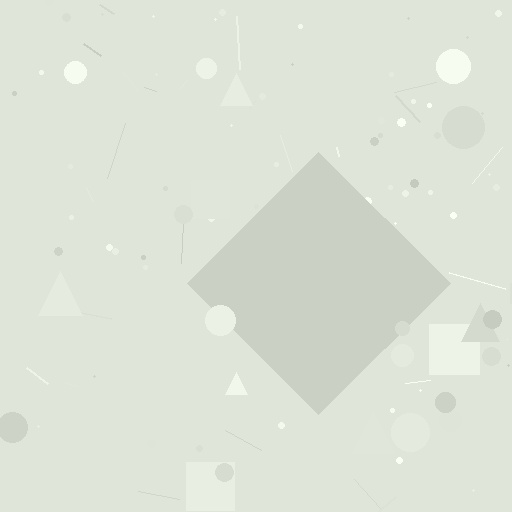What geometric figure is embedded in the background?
A diamond is embedded in the background.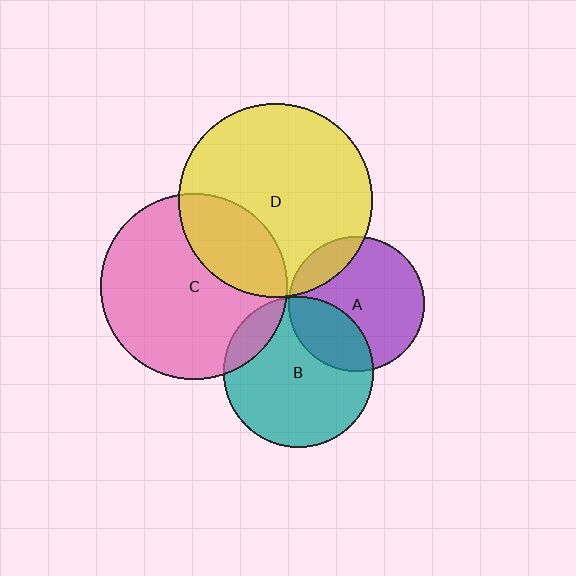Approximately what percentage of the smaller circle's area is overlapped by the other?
Approximately 15%.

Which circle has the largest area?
Circle D (yellow).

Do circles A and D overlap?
Yes.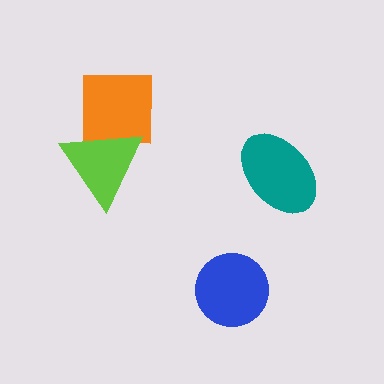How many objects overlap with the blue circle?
0 objects overlap with the blue circle.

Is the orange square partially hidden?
Yes, it is partially covered by another shape.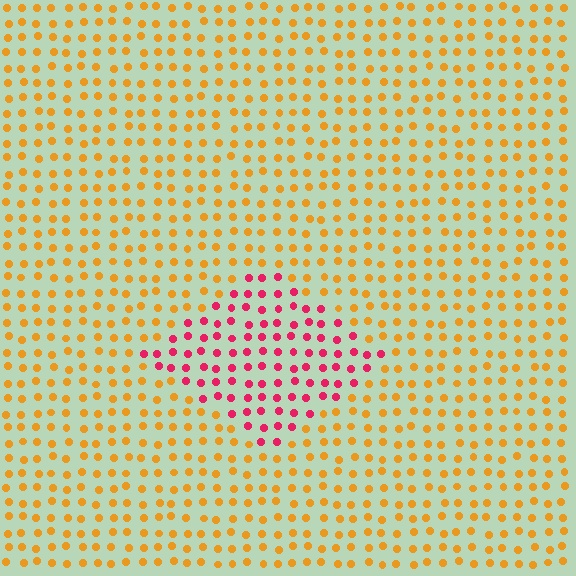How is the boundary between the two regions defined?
The boundary is defined purely by a slight shift in hue (about 57 degrees). Spacing, size, and orientation are identical on both sides.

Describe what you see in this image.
The image is filled with small orange elements in a uniform arrangement. A diamond-shaped region is visible where the elements are tinted to a slightly different hue, forming a subtle color boundary.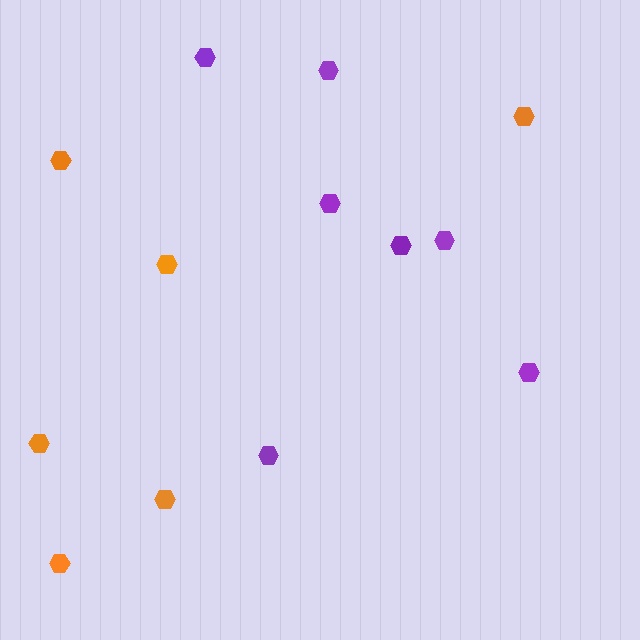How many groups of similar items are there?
There are 2 groups: one group of orange hexagons (6) and one group of purple hexagons (7).